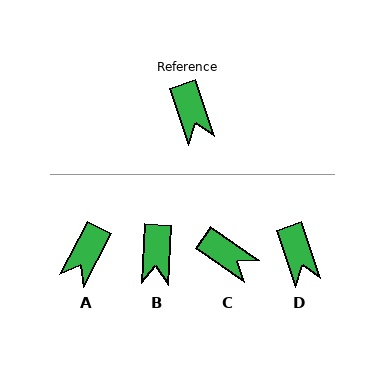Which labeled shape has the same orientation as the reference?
D.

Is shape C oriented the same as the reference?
No, it is off by about 37 degrees.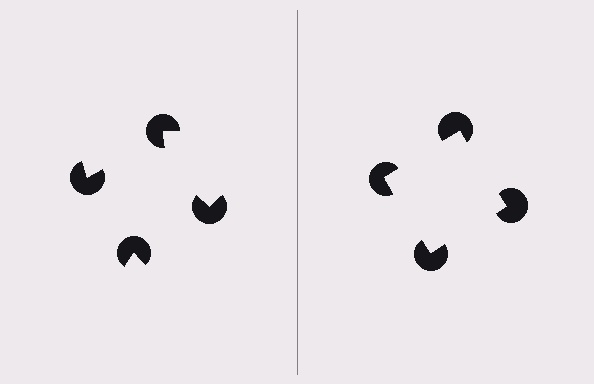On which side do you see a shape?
An illusory square appears on the right side. On the left side the wedge cuts are rotated, so no coherent shape forms.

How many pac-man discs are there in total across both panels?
8 — 4 on each side.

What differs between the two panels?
The pac-man discs are positioned identically on both sides; only the wedge orientations differ. On the right they align to a square; on the left they are misaligned.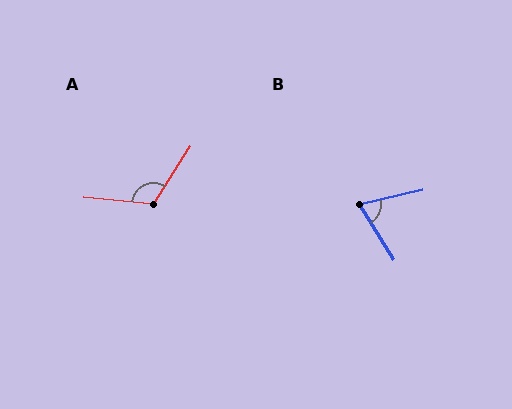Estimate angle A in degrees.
Approximately 116 degrees.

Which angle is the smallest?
B, at approximately 71 degrees.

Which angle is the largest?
A, at approximately 116 degrees.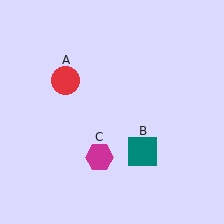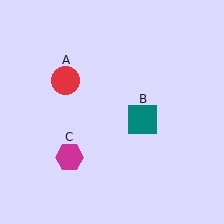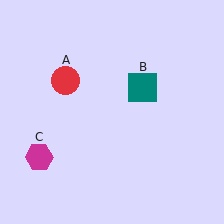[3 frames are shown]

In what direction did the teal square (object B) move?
The teal square (object B) moved up.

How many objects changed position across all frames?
2 objects changed position: teal square (object B), magenta hexagon (object C).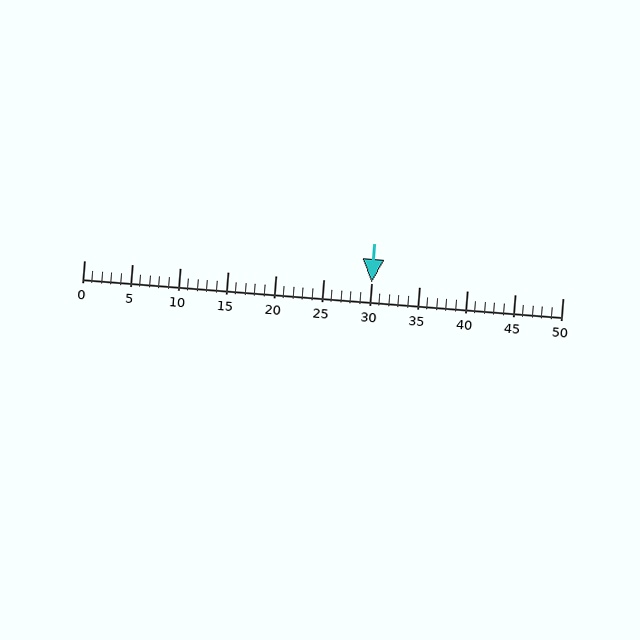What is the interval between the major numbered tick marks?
The major tick marks are spaced 5 units apart.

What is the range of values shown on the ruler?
The ruler shows values from 0 to 50.